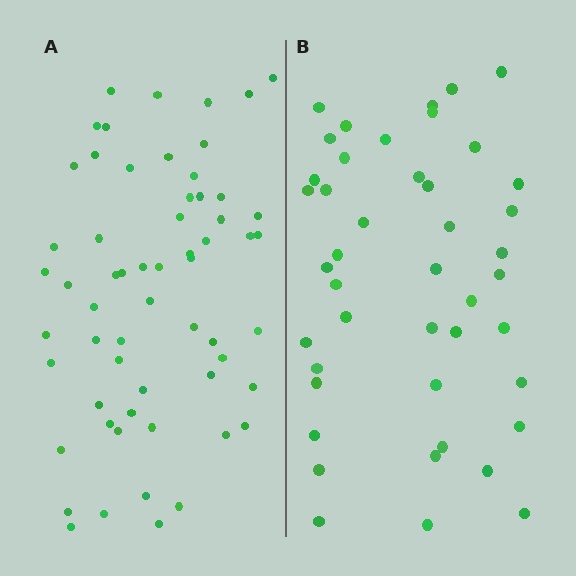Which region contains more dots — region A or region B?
Region A (the left region) has more dots.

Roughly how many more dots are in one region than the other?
Region A has approximately 15 more dots than region B.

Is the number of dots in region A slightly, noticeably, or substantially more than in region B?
Region A has noticeably more, but not dramatically so. The ratio is roughly 1.4 to 1.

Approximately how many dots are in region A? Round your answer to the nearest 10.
About 60 dots.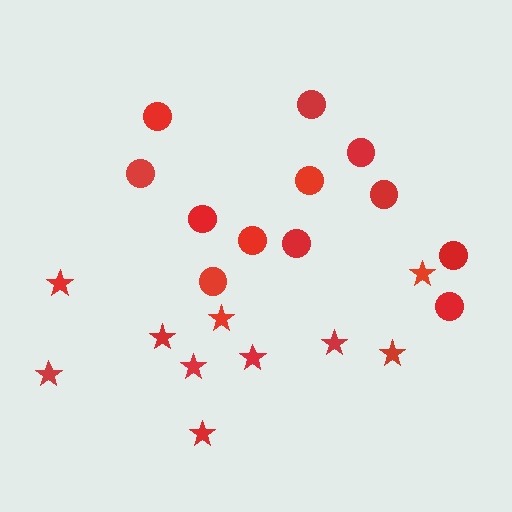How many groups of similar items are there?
There are 2 groups: one group of stars (10) and one group of circles (12).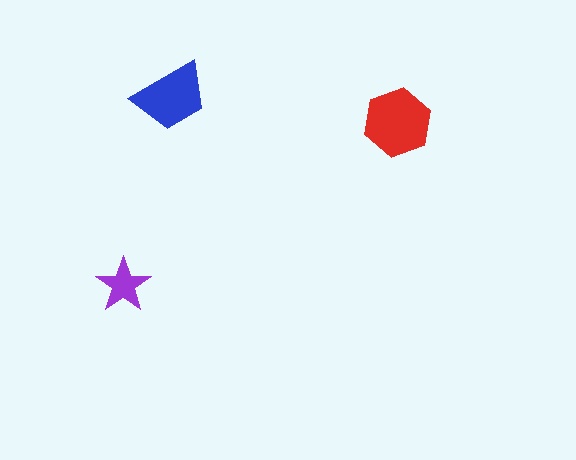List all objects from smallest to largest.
The purple star, the blue trapezoid, the red hexagon.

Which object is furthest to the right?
The red hexagon is rightmost.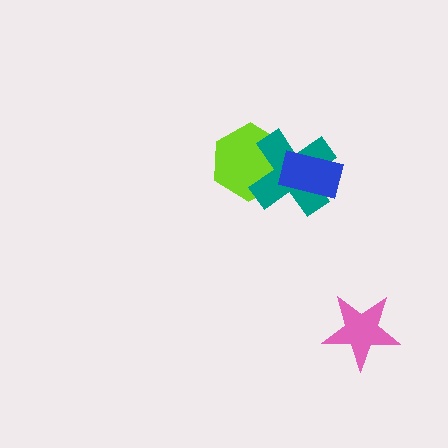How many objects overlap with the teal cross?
2 objects overlap with the teal cross.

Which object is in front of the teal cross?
The blue rectangle is in front of the teal cross.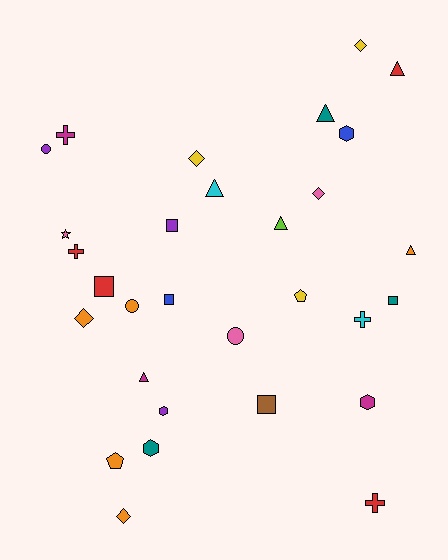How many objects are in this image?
There are 30 objects.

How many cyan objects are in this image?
There are 2 cyan objects.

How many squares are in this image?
There are 5 squares.